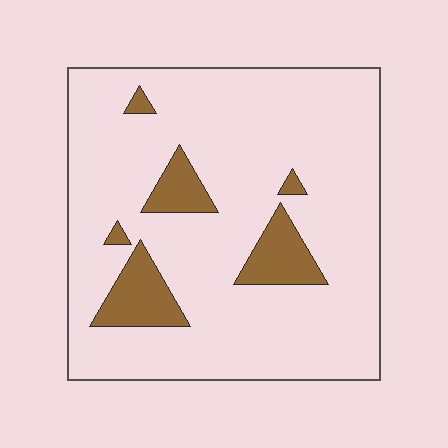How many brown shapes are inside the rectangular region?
6.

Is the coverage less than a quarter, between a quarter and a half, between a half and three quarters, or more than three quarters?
Less than a quarter.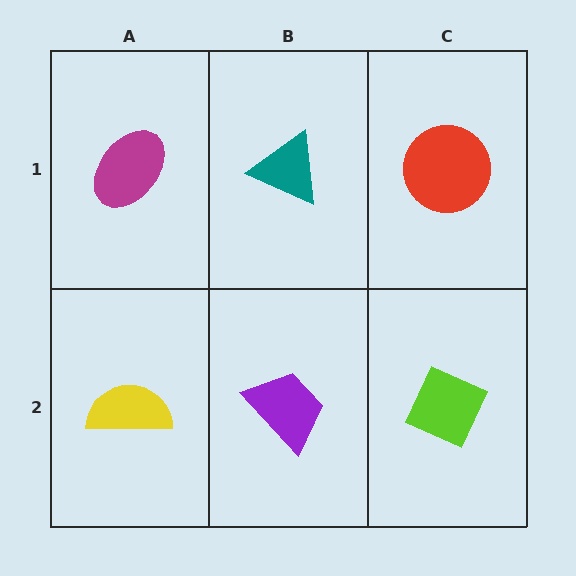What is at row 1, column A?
A magenta ellipse.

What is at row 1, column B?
A teal triangle.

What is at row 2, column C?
A lime diamond.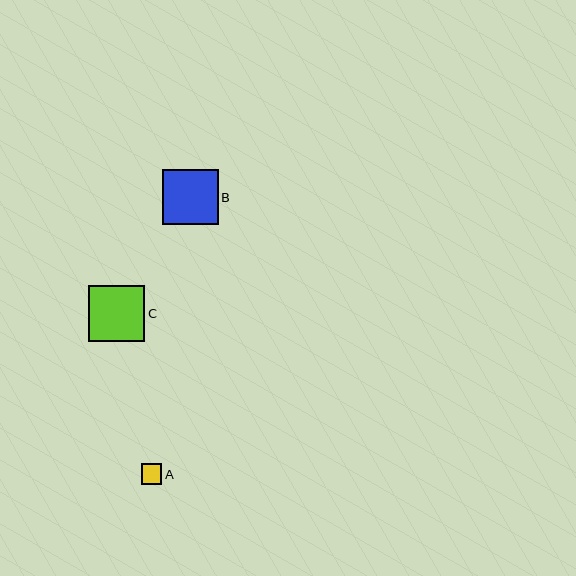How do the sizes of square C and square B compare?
Square C and square B are approximately the same size.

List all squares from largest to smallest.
From largest to smallest: C, B, A.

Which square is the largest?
Square C is the largest with a size of approximately 56 pixels.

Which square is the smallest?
Square A is the smallest with a size of approximately 20 pixels.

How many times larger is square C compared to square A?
Square C is approximately 2.7 times the size of square A.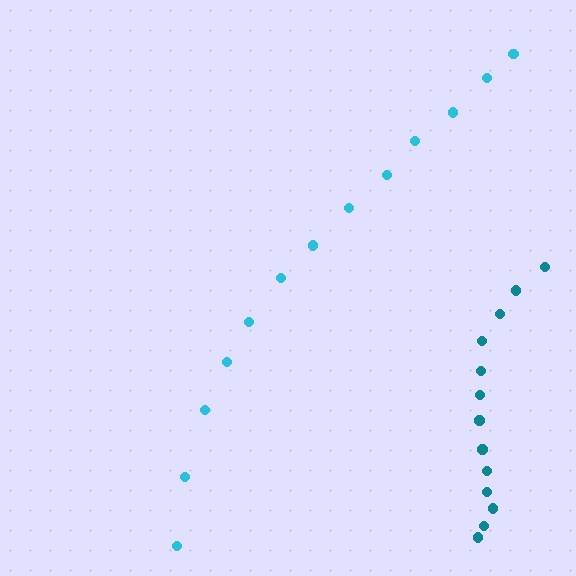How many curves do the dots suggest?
There are 2 distinct paths.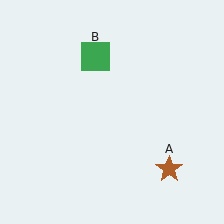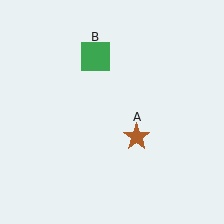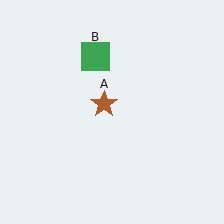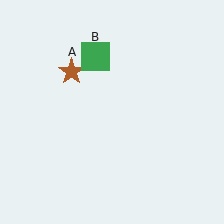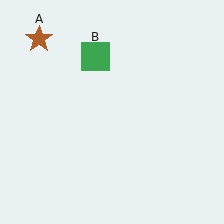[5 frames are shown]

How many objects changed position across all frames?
1 object changed position: brown star (object A).